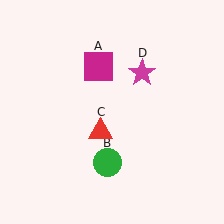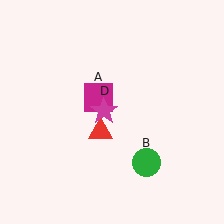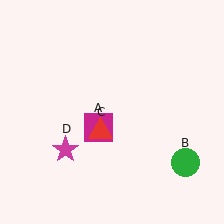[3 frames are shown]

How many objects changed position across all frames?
3 objects changed position: magenta square (object A), green circle (object B), magenta star (object D).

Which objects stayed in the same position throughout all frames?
Red triangle (object C) remained stationary.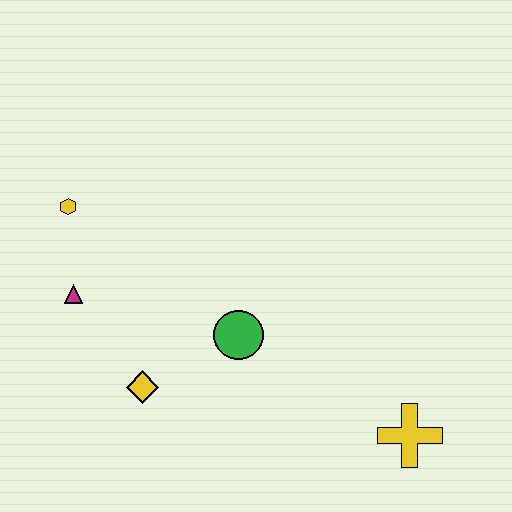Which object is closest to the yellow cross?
The green circle is closest to the yellow cross.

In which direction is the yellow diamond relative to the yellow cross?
The yellow diamond is to the left of the yellow cross.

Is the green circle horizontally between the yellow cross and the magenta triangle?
Yes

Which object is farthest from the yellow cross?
The yellow hexagon is farthest from the yellow cross.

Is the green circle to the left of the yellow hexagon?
No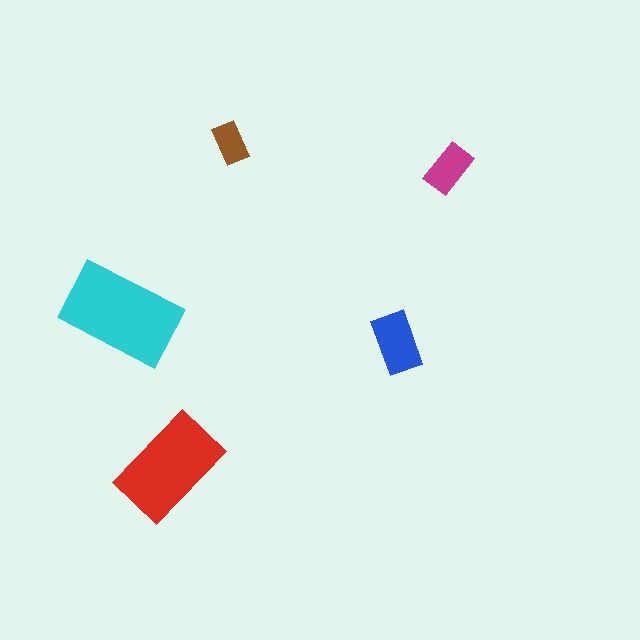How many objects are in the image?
There are 5 objects in the image.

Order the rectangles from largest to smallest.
the cyan one, the red one, the blue one, the magenta one, the brown one.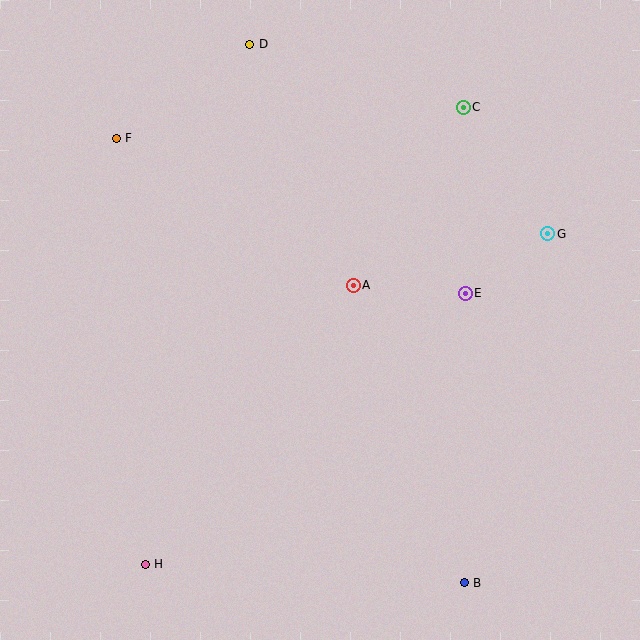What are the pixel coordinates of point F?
Point F is at (116, 138).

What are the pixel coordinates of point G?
Point G is at (548, 234).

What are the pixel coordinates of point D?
Point D is at (250, 44).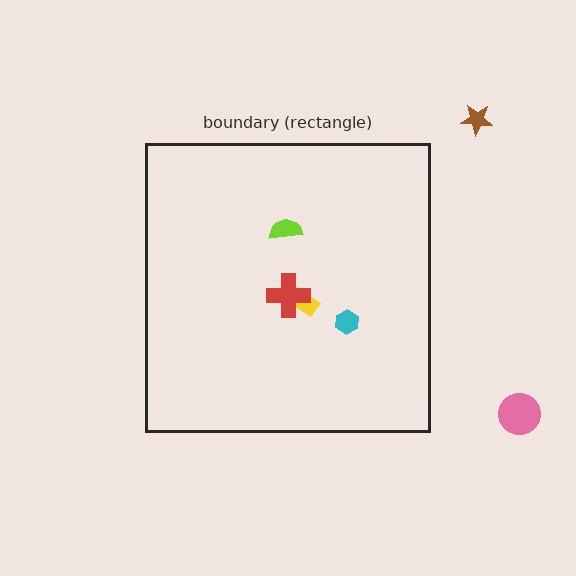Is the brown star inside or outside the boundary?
Outside.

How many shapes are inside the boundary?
4 inside, 2 outside.